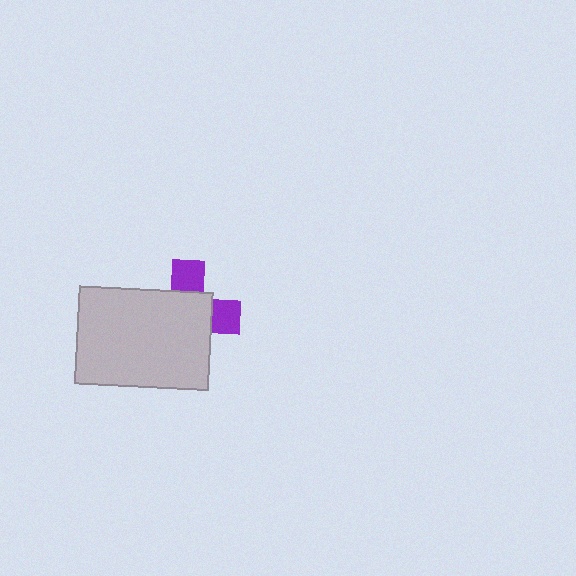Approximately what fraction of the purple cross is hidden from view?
Roughly 69% of the purple cross is hidden behind the light gray rectangle.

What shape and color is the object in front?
The object in front is a light gray rectangle.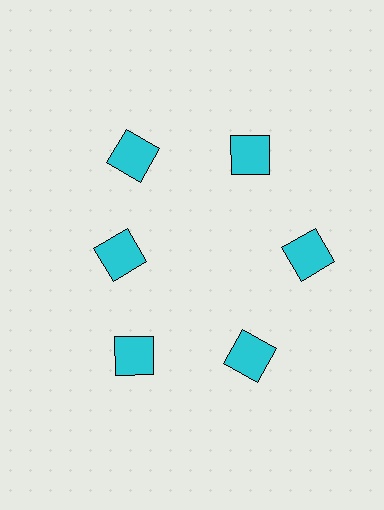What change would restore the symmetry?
The symmetry would be restored by moving it outward, back onto the ring so that all 6 squares sit at equal angles and equal distance from the center.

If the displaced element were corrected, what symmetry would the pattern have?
It would have 6-fold rotational symmetry — the pattern would map onto itself every 60 degrees.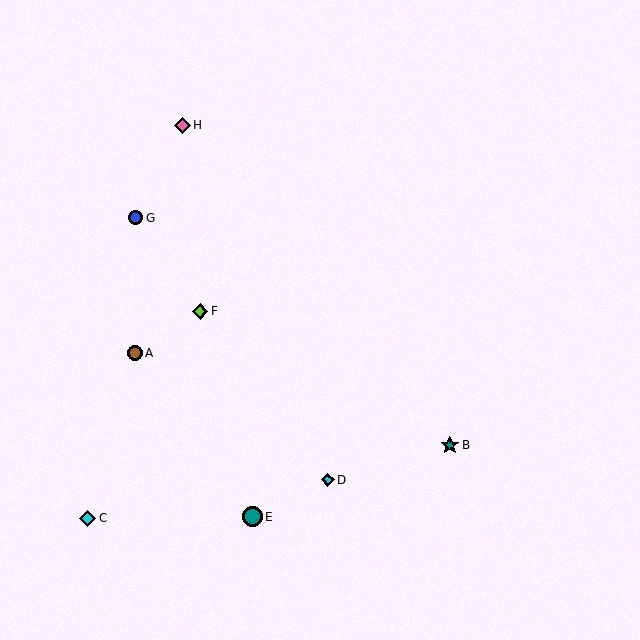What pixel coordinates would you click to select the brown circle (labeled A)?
Click at (135, 353) to select the brown circle A.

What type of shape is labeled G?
Shape G is a blue circle.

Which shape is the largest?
The teal circle (labeled E) is the largest.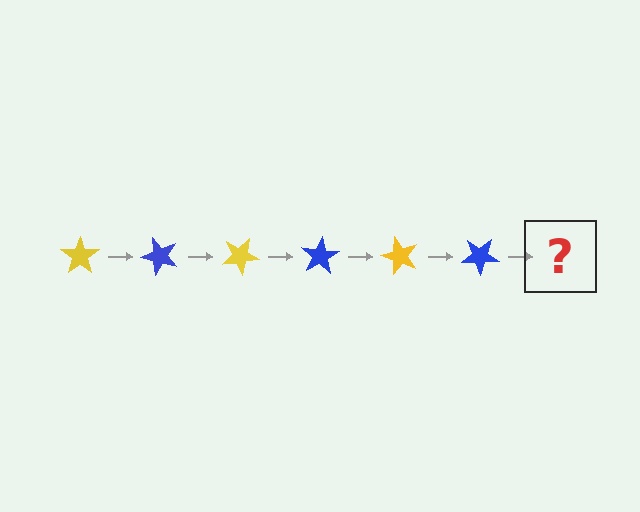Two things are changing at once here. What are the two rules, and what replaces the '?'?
The two rules are that it rotates 50 degrees each step and the color cycles through yellow and blue. The '?' should be a yellow star, rotated 300 degrees from the start.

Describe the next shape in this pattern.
It should be a yellow star, rotated 300 degrees from the start.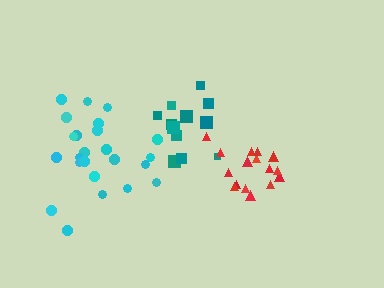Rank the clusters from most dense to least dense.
red, cyan, teal.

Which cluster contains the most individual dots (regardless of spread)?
Cyan (24).